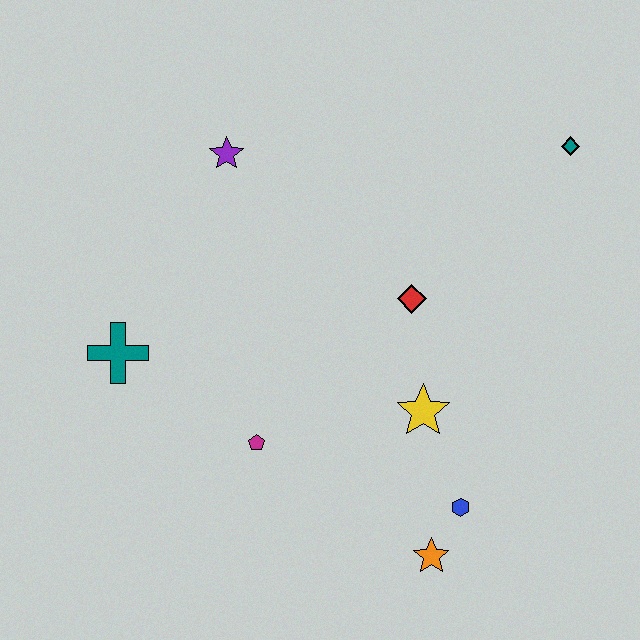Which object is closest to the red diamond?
The yellow star is closest to the red diamond.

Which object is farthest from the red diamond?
The teal cross is farthest from the red diamond.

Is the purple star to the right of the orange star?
No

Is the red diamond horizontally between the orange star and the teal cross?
Yes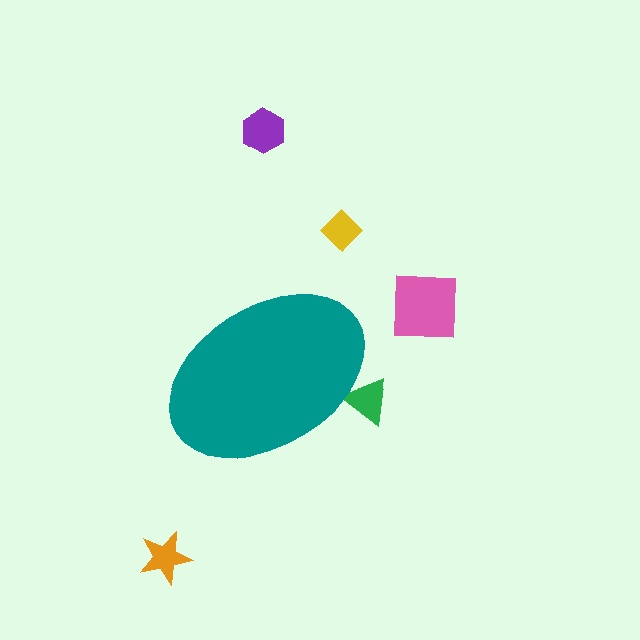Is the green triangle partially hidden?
Yes, the green triangle is partially hidden behind the teal ellipse.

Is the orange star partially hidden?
No, the orange star is fully visible.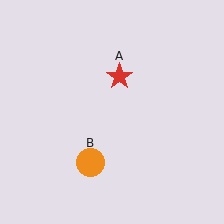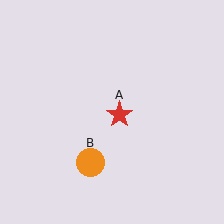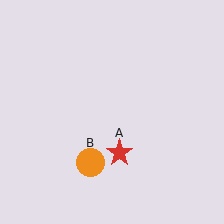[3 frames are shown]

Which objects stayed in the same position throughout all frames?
Orange circle (object B) remained stationary.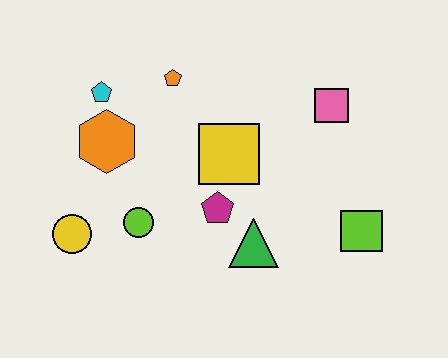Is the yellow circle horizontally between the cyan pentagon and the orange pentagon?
No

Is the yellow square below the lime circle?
No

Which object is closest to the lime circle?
The yellow circle is closest to the lime circle.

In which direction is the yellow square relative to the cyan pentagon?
The yellow square is to the right of the cyan pentagon.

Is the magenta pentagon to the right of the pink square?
No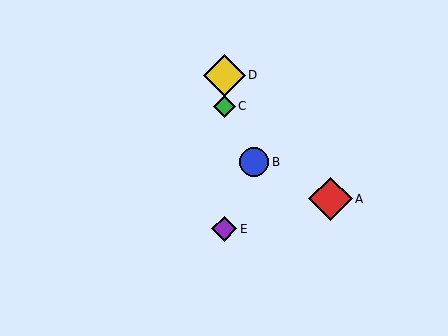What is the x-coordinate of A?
Object A is at x≈331.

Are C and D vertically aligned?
Yes, both are at x≈224.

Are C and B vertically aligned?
No, C is at x≈224 and B is at x≈254.